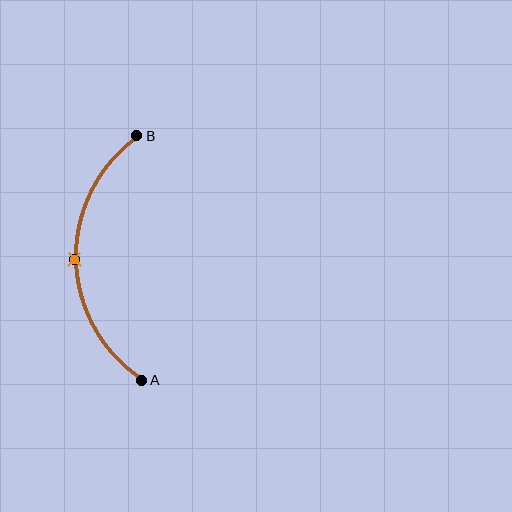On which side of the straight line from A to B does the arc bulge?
The arc bulges to the left of the straight line connecting A and B.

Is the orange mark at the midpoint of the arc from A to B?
Yes. The orange mark lies on the arc at equal arc-length from both A and B — it is the arc midpoint.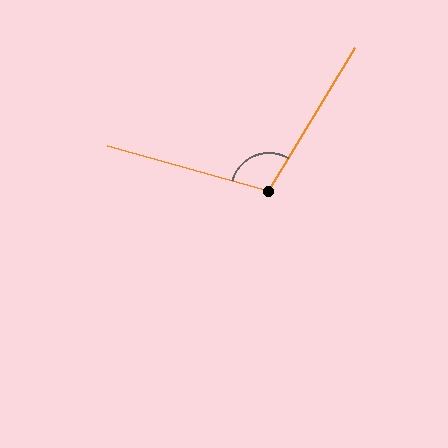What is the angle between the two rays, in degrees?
Approximately 106 degrees.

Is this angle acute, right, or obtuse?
It is obtuse.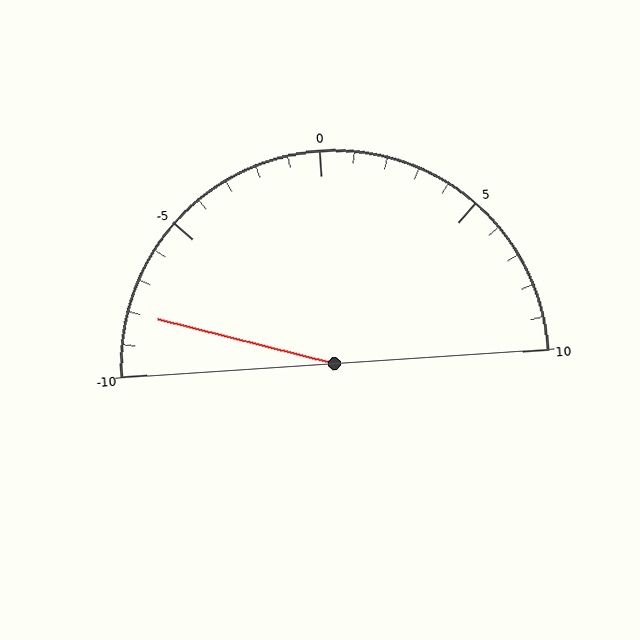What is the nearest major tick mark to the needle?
The nearest major tick mark is -10.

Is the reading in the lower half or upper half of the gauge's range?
The reading is in the lower half of the range (-10 to 10).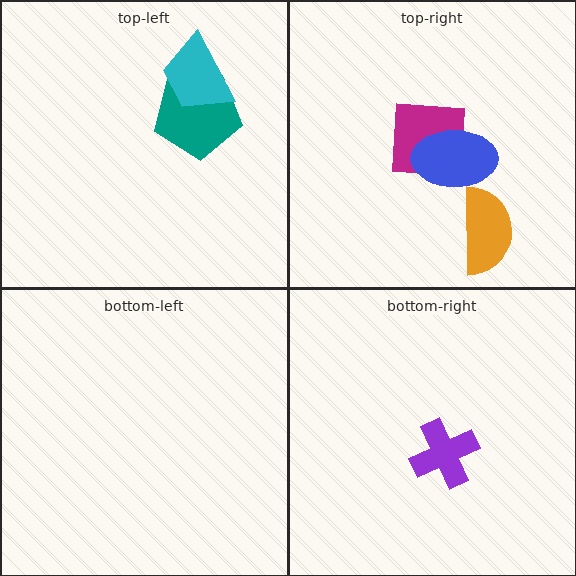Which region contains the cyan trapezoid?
The top-left region.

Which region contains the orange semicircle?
The top-right region.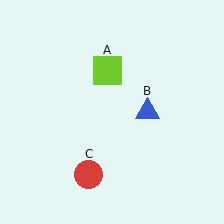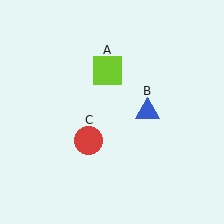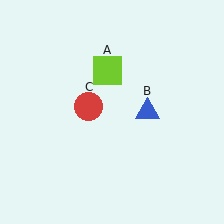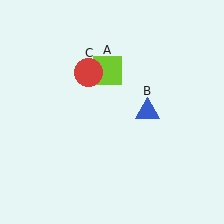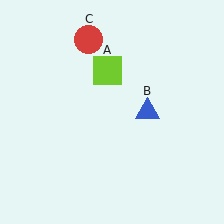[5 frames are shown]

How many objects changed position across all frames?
1 object changed position: red circle (object C).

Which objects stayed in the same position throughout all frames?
Lime square (object A) and blue triangle (object B) remained stationary.